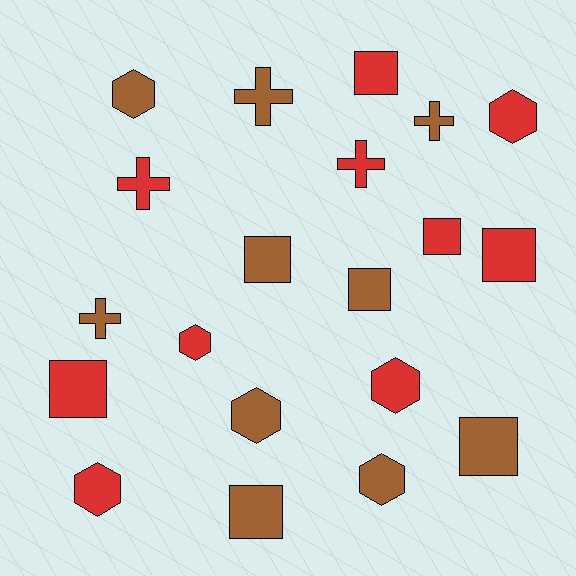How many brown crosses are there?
There are 3 brown crosses.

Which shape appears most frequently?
Square, with 8 objects.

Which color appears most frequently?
Red, with 10 objects.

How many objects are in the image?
There are 20 objects.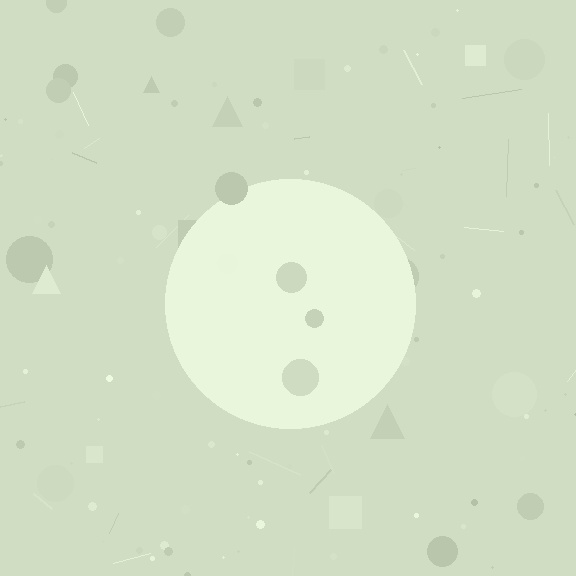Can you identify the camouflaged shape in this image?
The camouflaged shape is a circle.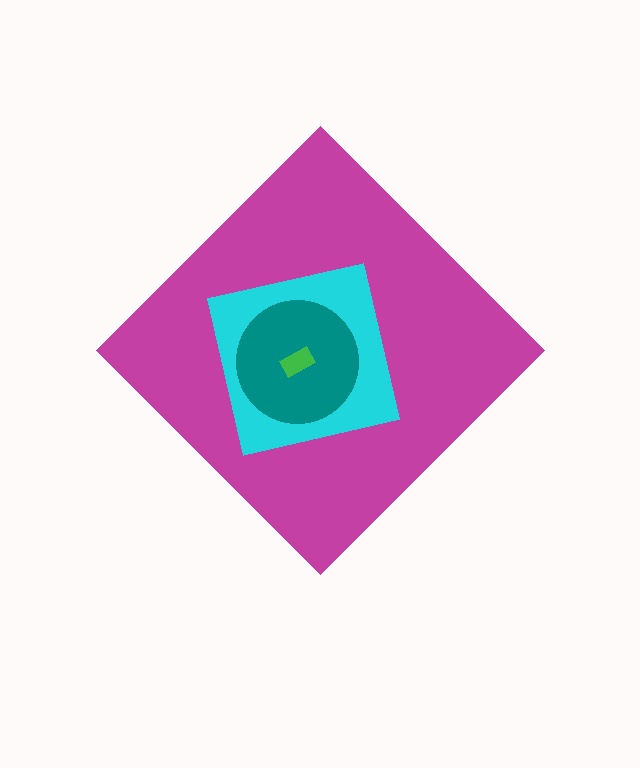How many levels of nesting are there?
4.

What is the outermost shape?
The magenta diamond.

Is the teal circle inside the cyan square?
Yes.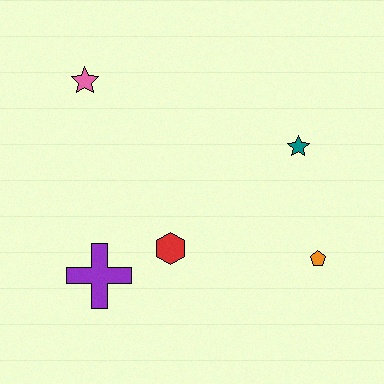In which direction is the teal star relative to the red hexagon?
The teal star is to the right of the red hexagon.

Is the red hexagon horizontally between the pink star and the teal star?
Yes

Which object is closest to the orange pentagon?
The teal star is closest to the orange pentagon.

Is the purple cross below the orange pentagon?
Yes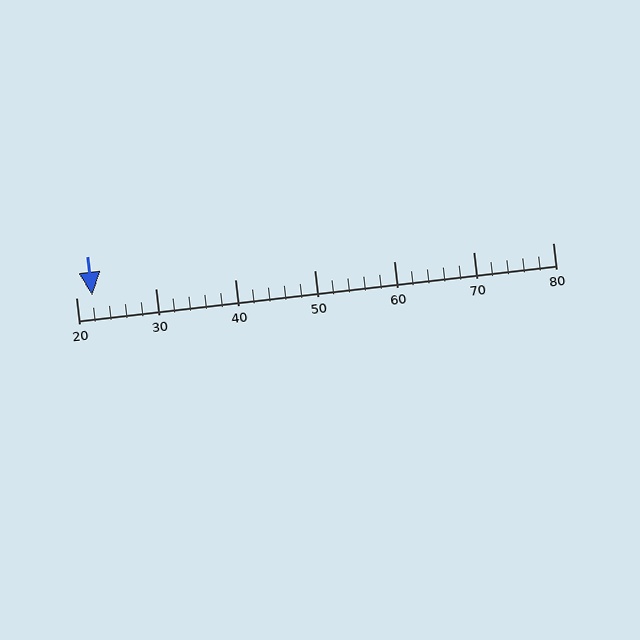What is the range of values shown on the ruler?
The ruler shows values from 20 to 80.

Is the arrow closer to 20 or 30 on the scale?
The arrow is closer to 20.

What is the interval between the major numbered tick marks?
The major tick marks are spaced 10 units apart.